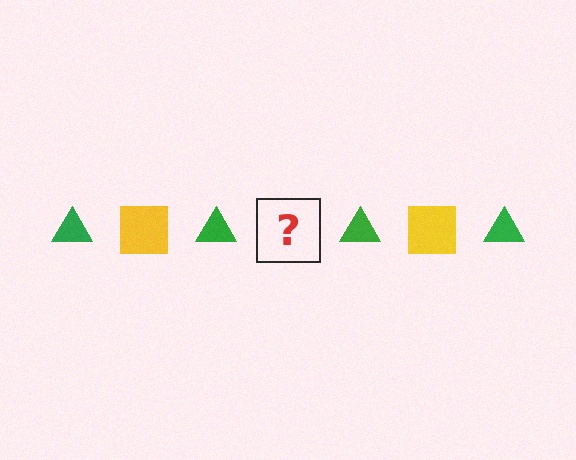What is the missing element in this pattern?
The missing element is a yellow square.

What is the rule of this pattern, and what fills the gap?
The rule is that the pattern alternates between green triangle and yellow square. The gap should be filled with a yellow square.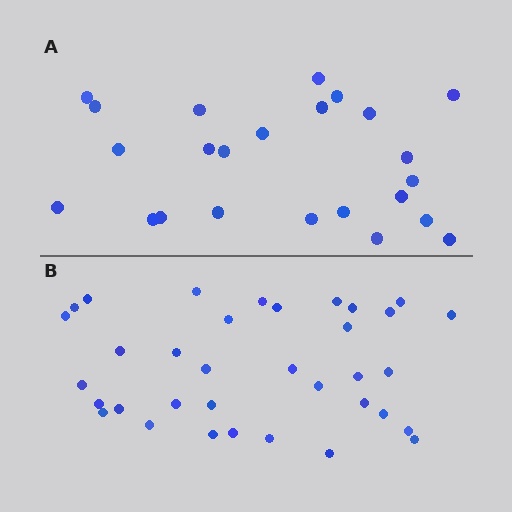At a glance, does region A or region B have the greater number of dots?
Region B (the bottom region) has more dots.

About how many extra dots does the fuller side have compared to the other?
Region B has roughly 12 or so more dots than region A.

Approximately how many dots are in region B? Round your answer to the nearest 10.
About 40 dots. (The exact count is 35, which rounds to 40.)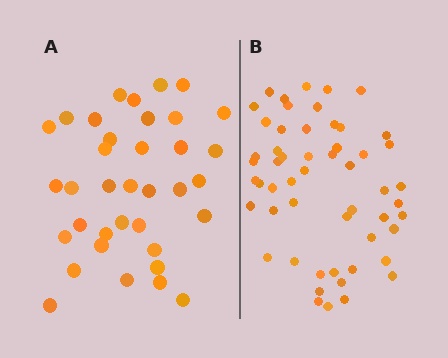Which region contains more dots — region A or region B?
Region B (the right region) has more dots.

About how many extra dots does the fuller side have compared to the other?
Region B has approximately 20 more dots than region A.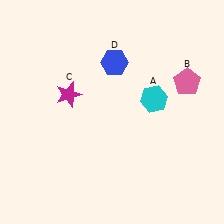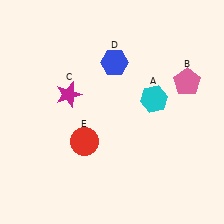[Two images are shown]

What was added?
A red circle (E) was added in Image 2.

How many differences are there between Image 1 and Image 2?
There is 1 difference between the two images.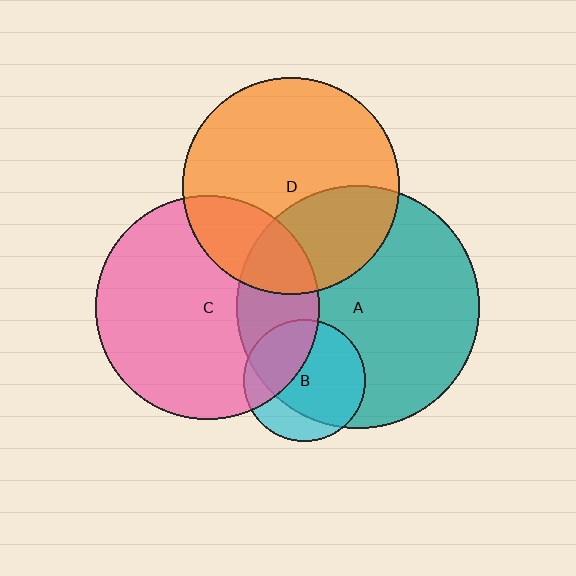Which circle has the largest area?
Circle A (teal).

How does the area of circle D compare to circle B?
Approximately 3.2 times.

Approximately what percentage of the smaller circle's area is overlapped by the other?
Approximately 35%.